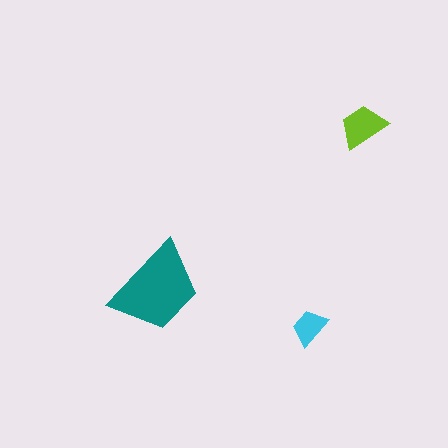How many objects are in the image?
There are 3 objects in the image.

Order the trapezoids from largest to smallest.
the teal one, the lime one, the cyan one.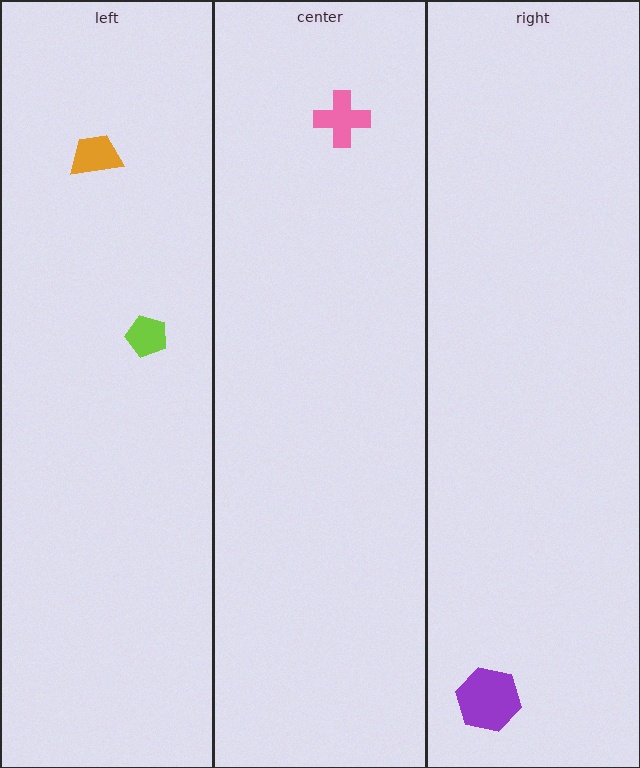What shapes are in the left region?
The lime pentagon, the orange trapezoid.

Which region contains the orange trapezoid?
The left region.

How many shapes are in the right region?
1.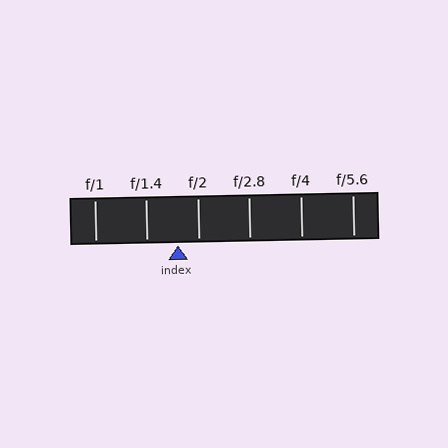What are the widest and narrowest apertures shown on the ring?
The widest aperture shown is f/1 and the narrowest is f/5.6.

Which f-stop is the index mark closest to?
The index mark is closest to f/2.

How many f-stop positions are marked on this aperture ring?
There are 6 f-stop positions marked.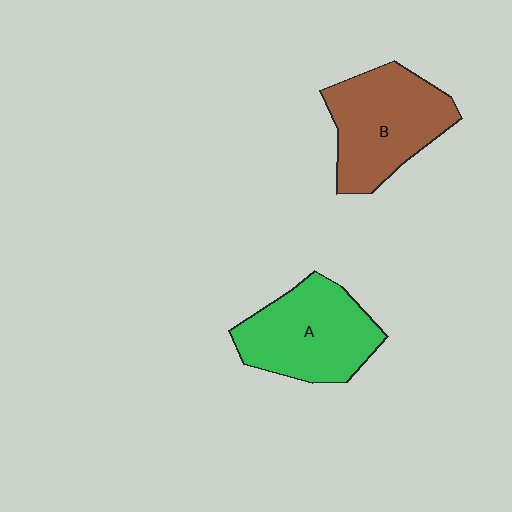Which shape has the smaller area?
Shape A (green).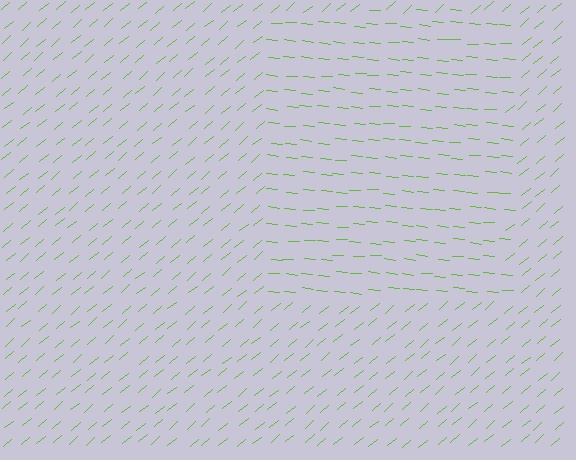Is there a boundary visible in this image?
Yes, there is a texture boundary formed by a change in line orientation.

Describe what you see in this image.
The image is filled with small lime line segments. A rectangle region in the image has lines oriented differently from the surrounding lines, creating a visible texture boundary.